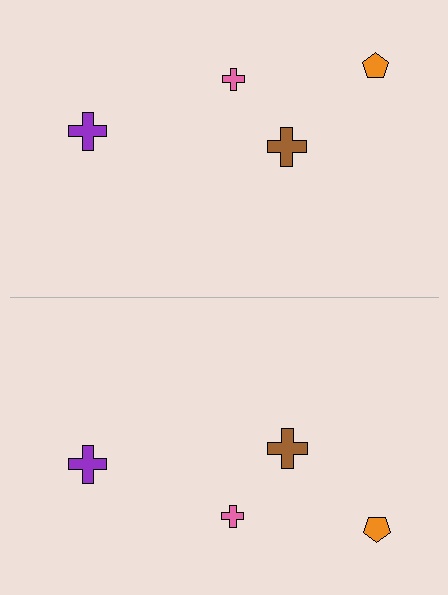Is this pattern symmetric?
Yes, this pattern has bilateral (reflection) symmetry.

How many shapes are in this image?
There are 8 shapes in this image.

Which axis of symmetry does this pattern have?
The pattern has a horizontal axis of symmetry running through the center of the image.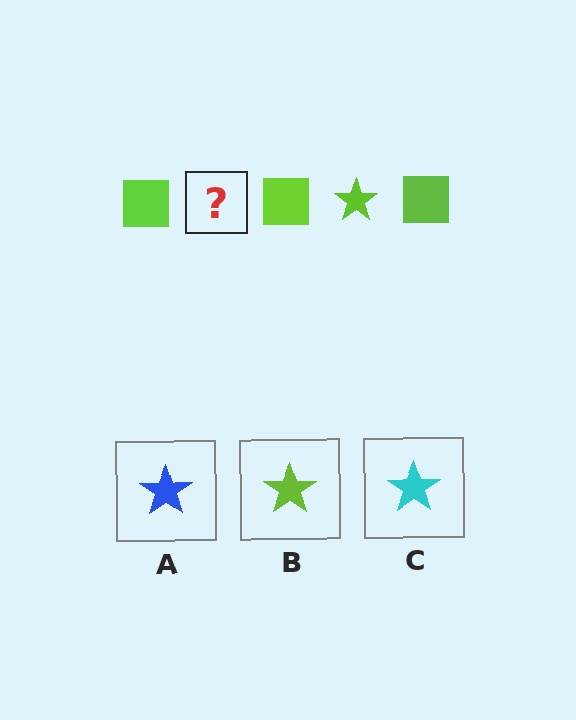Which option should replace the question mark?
Option B.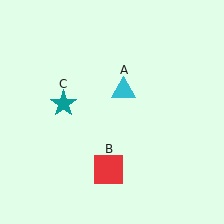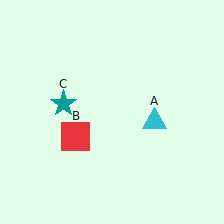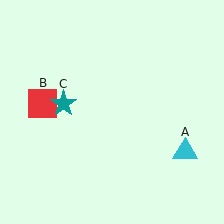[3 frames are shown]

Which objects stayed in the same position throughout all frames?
Teal star (object C) remained stationary.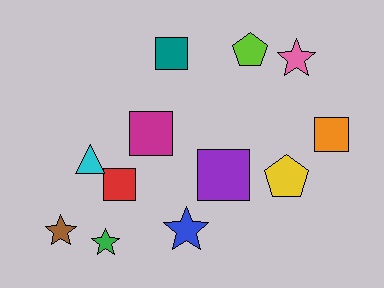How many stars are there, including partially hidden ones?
There are 4 stars.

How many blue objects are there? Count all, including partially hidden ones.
There is 1 blue object.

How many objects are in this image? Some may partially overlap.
There are 12 objects.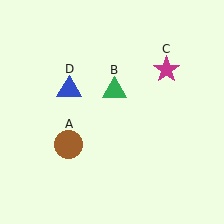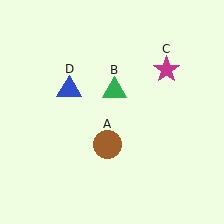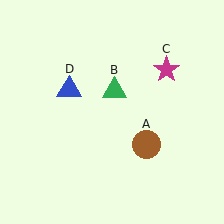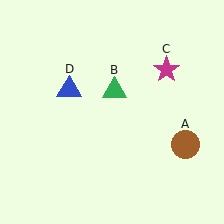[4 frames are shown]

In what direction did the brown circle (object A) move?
The brown circle (object A) moved right.